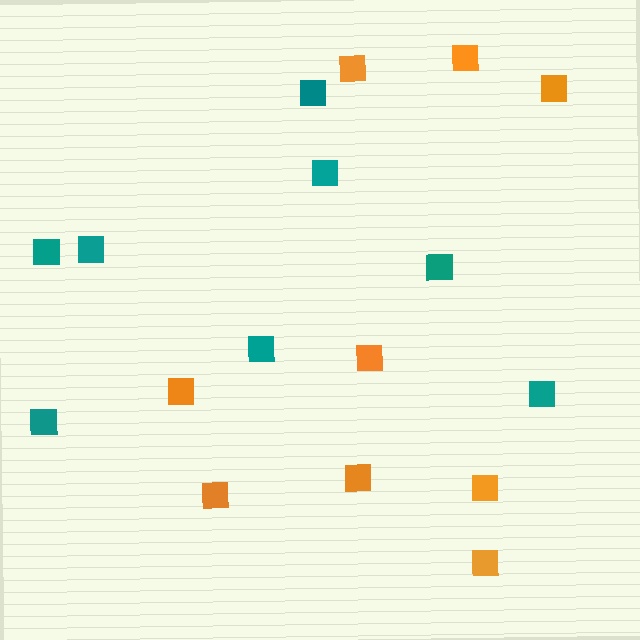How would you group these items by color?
There are 2 groups: one group of teal squares (8) and one group of orange squares (9).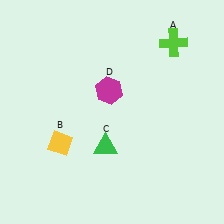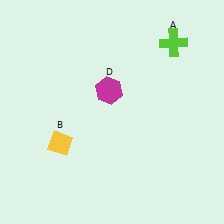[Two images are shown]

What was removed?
The green triangle (C) was removed in Image 2.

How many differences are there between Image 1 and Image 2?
There is 1 difference between the two images.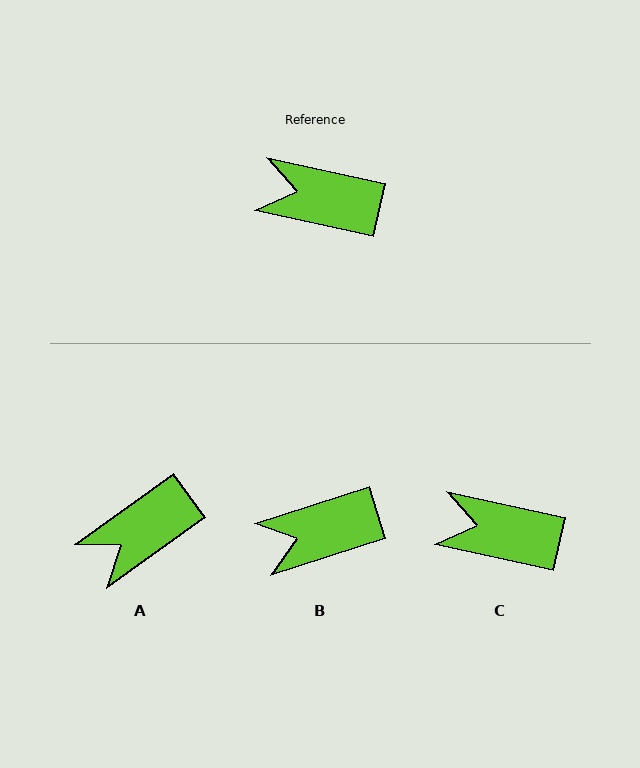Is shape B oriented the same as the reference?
No, it is off by about 30 degrees.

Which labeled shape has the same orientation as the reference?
C.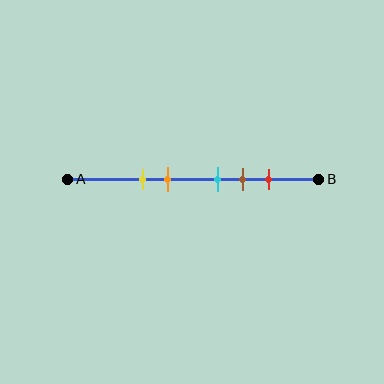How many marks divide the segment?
There are 5 marks dividing the segment.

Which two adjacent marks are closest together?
The cyan and brown marks are the closest adjacent pair.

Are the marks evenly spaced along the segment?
No, the marks are not evenly spaced.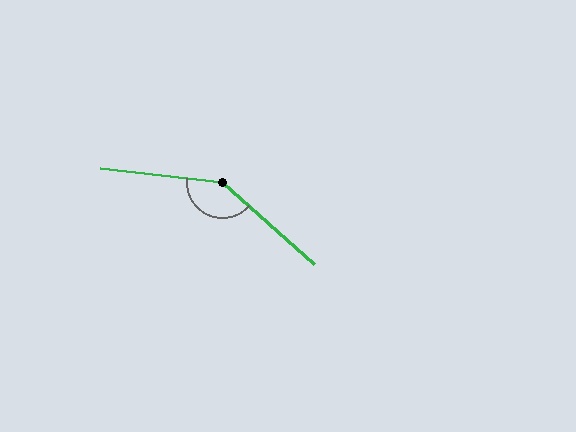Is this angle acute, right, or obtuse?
It is obtuse.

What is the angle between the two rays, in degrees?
Approximately 145 degrees.